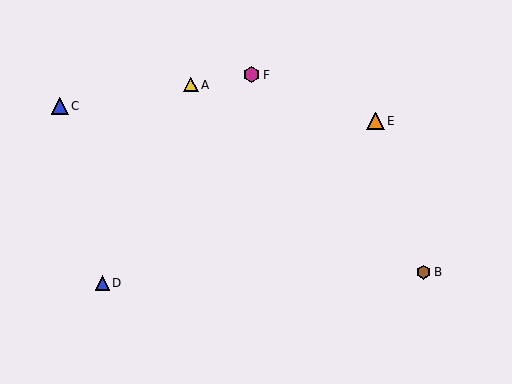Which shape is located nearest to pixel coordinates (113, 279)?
The blue triangle (labeled D) at (102, 283) is nearest to that location.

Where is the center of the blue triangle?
The center of the blue triangle is at (102, 283).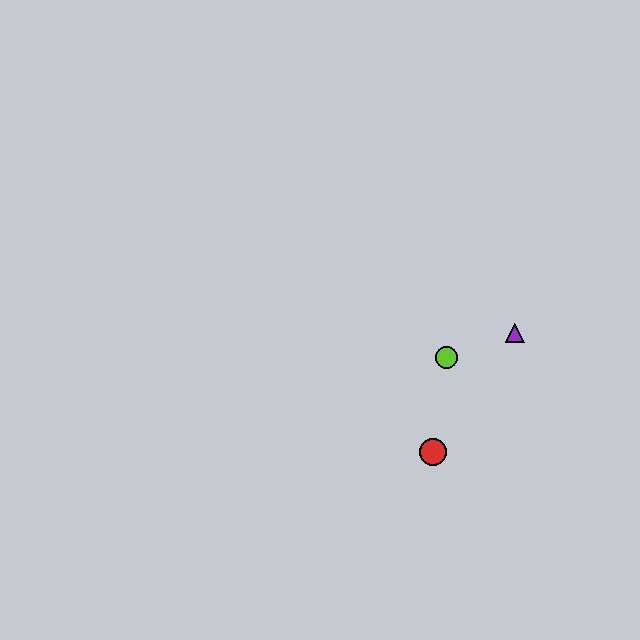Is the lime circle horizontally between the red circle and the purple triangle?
Yes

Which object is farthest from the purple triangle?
The red circle is farthest from the purple triangle.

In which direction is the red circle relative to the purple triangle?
The red circle is below the purple triangle.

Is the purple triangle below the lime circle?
No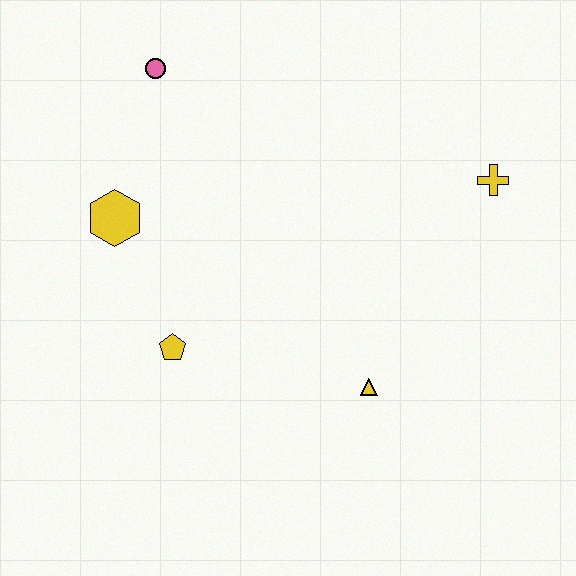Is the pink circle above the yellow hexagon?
Yes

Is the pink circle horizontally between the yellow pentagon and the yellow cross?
No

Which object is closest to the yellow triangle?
The yellow pentagon is closest to the yellow triangle.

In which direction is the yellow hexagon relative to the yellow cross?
The yellow hexagon is to the left of the yellow cross.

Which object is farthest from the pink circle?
The yellow triangle is farthest from the pink circle.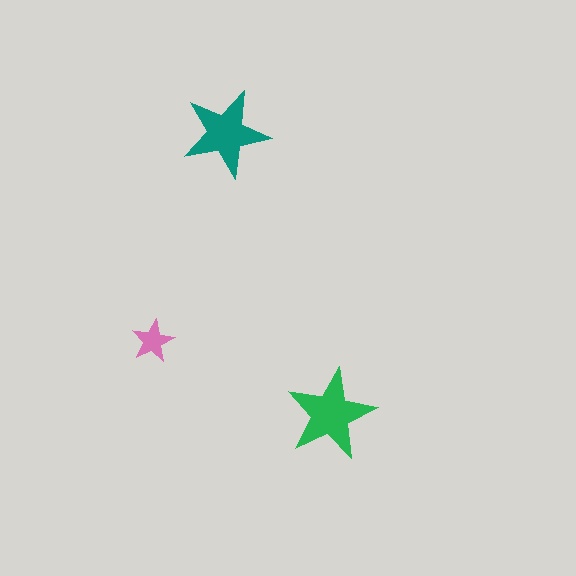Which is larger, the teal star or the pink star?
The teal one.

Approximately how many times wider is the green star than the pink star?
About 2 times wider.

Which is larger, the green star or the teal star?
The green one.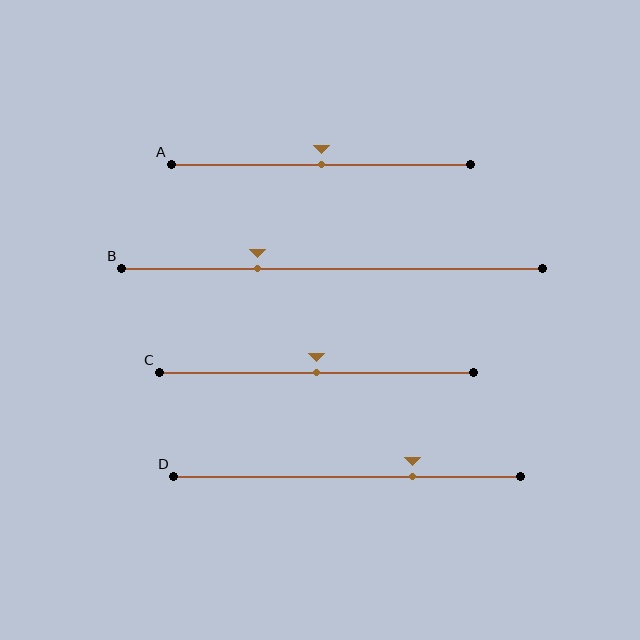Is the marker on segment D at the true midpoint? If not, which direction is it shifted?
No, the marker on segment D is shifted to the right by about 19% of the segment length.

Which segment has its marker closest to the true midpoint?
Segment A has its marker closest to the true midpoint.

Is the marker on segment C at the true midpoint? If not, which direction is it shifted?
Yes, the marker on segment C is at the true midpoint.